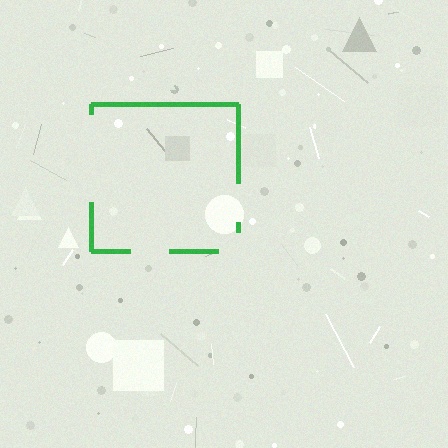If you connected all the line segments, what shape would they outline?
They would outline a square.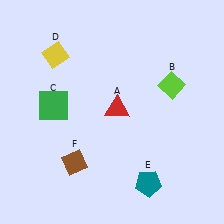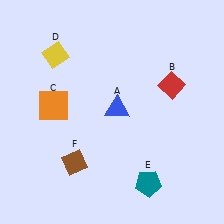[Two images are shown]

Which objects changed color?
A changed from red to blue. B changed from lime to red. C changed from green to orange.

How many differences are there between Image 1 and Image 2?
There are 3 differences between the two images.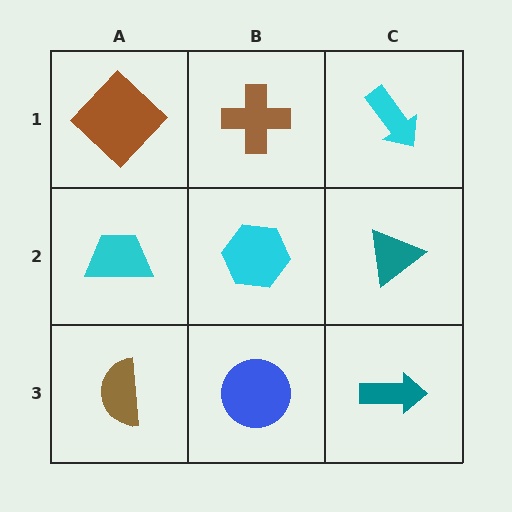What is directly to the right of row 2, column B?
A teal triangle.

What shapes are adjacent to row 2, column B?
A brown cross (row 1, column B), a blue circle (row 3, column B), a cyan trapezoid (row 2, column A), a teal triangle (row 2, column C).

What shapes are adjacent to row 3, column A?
A cyan trapezoid (row 2, column A), a blue circle (row 3, column B).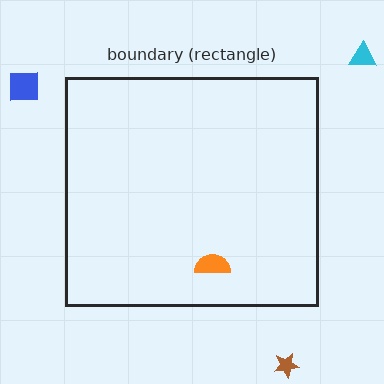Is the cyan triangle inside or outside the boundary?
Outside.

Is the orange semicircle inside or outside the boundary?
Inside.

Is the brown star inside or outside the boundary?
Outside.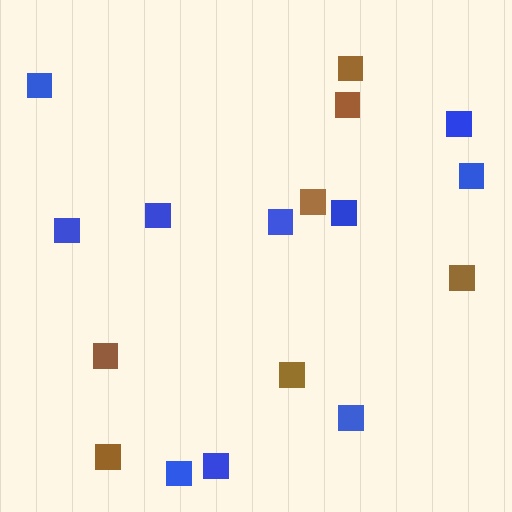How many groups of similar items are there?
There are 2 groups: one group of blue squares (10) and one group of brown squares (7).